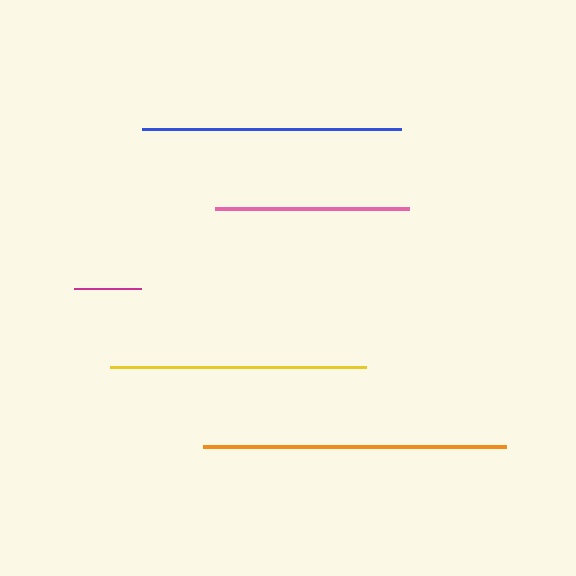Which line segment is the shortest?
The magenta line is the shortest at approximately 66 pixels.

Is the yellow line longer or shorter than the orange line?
The orange line is longer than the yellow line.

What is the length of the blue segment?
The blue segment is approximately 259 pixels long.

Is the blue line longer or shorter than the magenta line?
The blue line is longer than the magenta line.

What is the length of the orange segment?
The orange segment is approximately 303 pixels long.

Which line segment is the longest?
The orange line is the longest at approximately 303 pixels.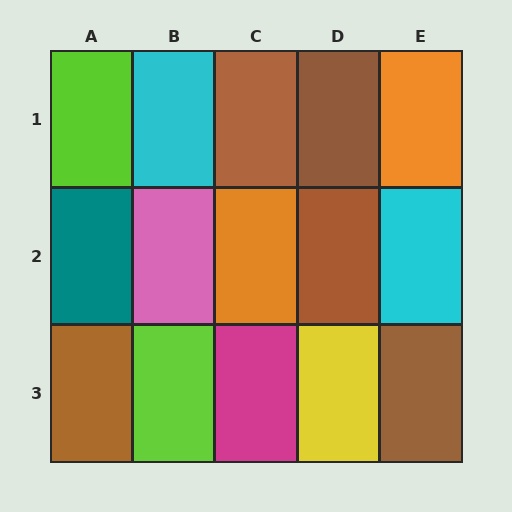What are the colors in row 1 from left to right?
Lime, cyan, brown, brown, orange.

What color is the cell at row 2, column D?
Brown.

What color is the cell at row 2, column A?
Teal.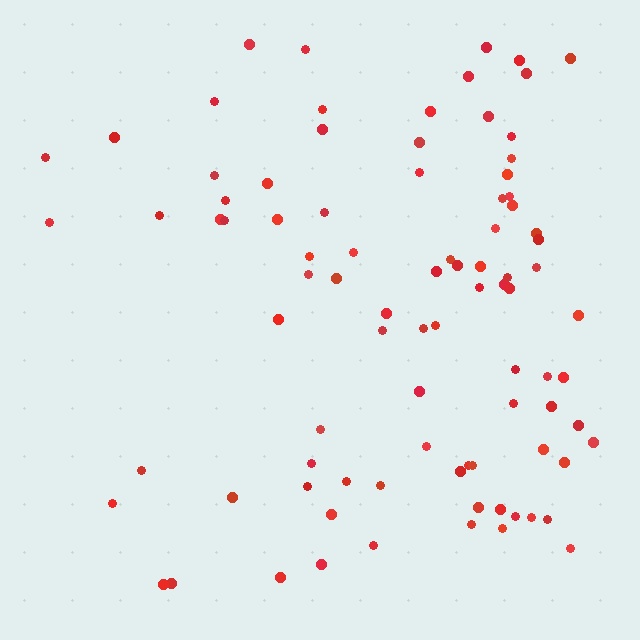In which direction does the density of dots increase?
From left to right, with the right side densest.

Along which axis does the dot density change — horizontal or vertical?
Horizontal.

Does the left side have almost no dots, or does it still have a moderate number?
Still a moderate number, just noticeably fewer than the right.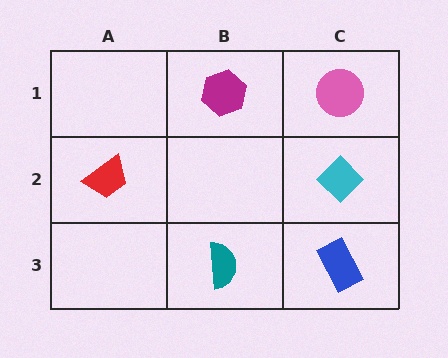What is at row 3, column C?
A blue rectangle.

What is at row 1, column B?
A magenta hexagon.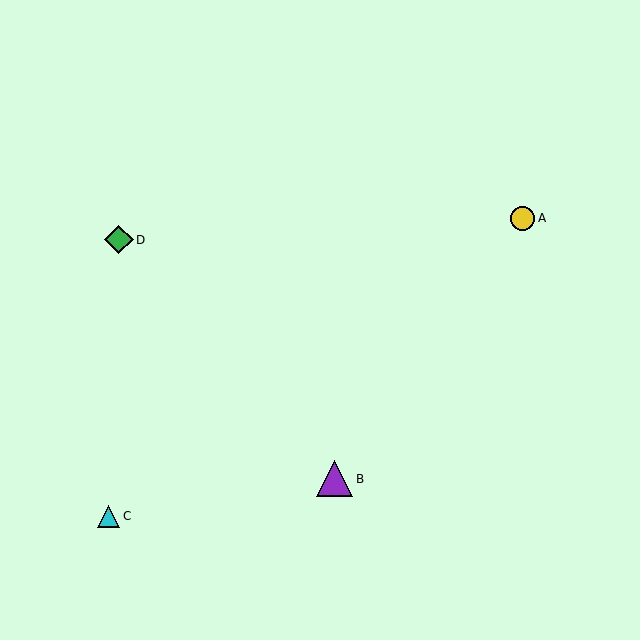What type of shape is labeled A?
Shape A is a yellow circle.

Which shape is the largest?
The purple triangle (labeled B) is the largest.